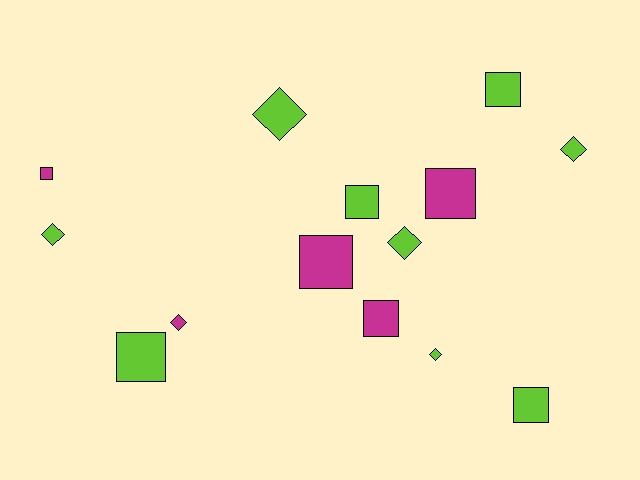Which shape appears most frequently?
Square, with 8 objects.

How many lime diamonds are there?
There are 5 lime diamonds.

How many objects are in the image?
There are 14 objects.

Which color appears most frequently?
Lime, with 9 objects.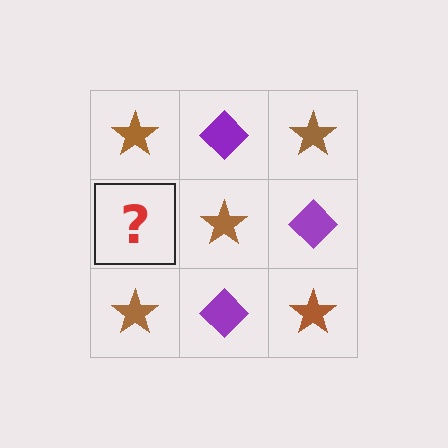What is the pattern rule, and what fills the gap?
The rule is that it alternates brown star and purple diamond in a checkerboard pattern. The gap should be filled with a purple diamond.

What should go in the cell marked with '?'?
The missing cell should contain a purple diamond.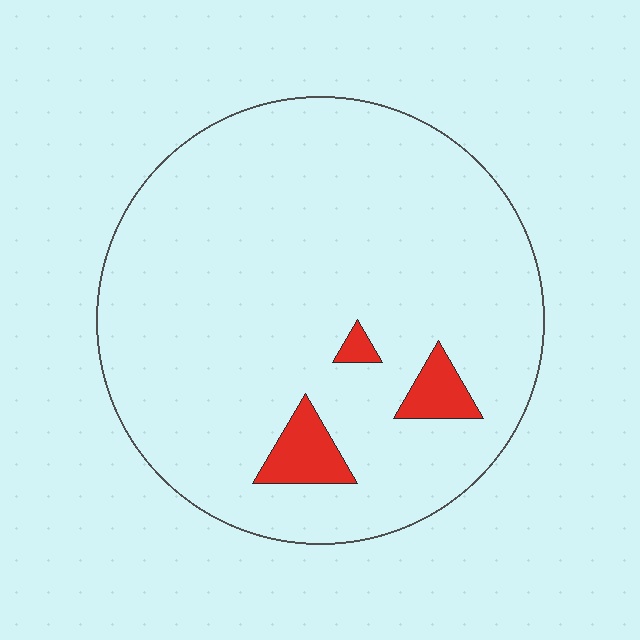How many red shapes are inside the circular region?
3.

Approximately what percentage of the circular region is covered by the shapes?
Approximately 5%.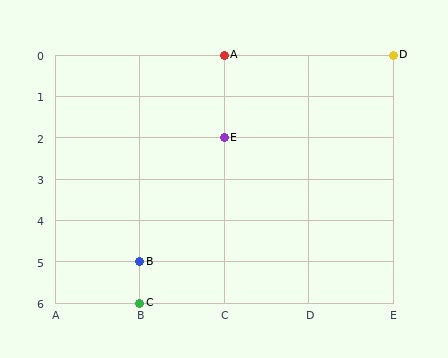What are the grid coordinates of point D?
Point D is at grid coordinates (E, 0).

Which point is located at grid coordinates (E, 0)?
Point D is at (E, 0).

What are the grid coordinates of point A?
Point A is at grid coordinates (C, 0).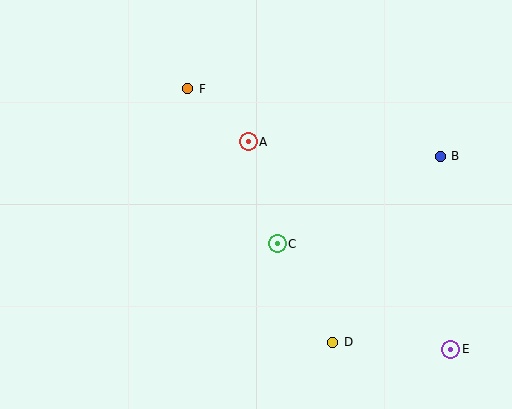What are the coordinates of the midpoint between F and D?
The midpoint between F and D is at (260, 215).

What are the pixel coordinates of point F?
Point F is at (188, 89).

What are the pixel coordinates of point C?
Point C is at (277, 244).